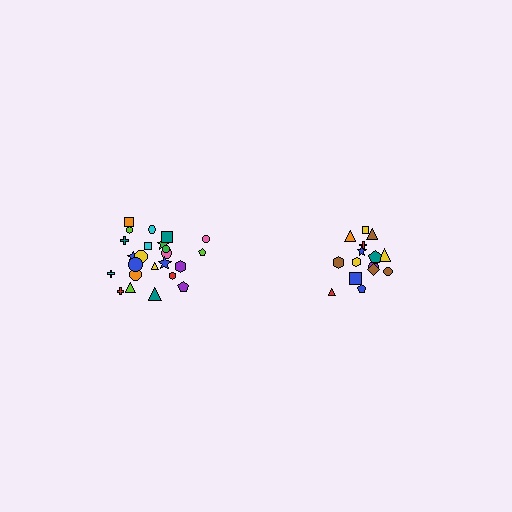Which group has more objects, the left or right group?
The left group.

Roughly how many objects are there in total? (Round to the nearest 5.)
Roughly 45 objects in total.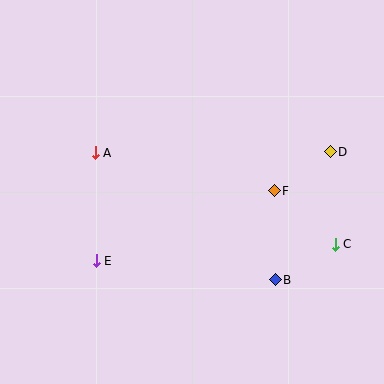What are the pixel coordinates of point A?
Point A is at (95, 153).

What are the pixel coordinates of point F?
Point F is at (274, 191).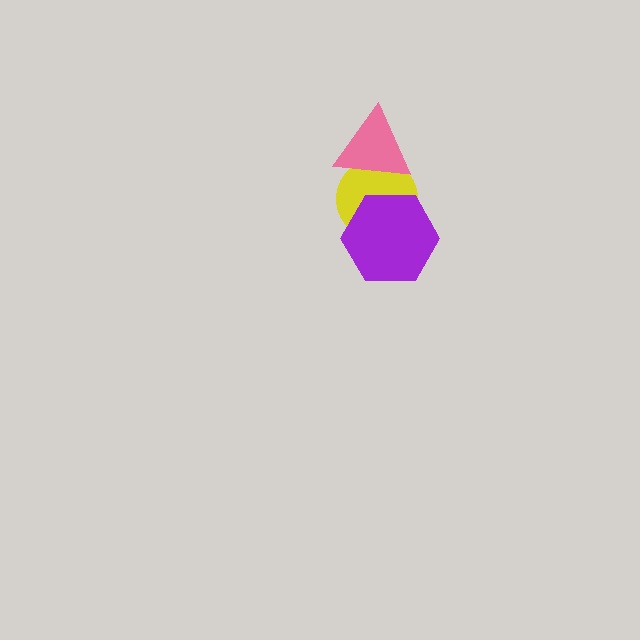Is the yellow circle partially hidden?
Yes, it is partially covered by another shape.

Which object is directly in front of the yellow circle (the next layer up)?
The purple hexagon is directly in front of the yellow circle.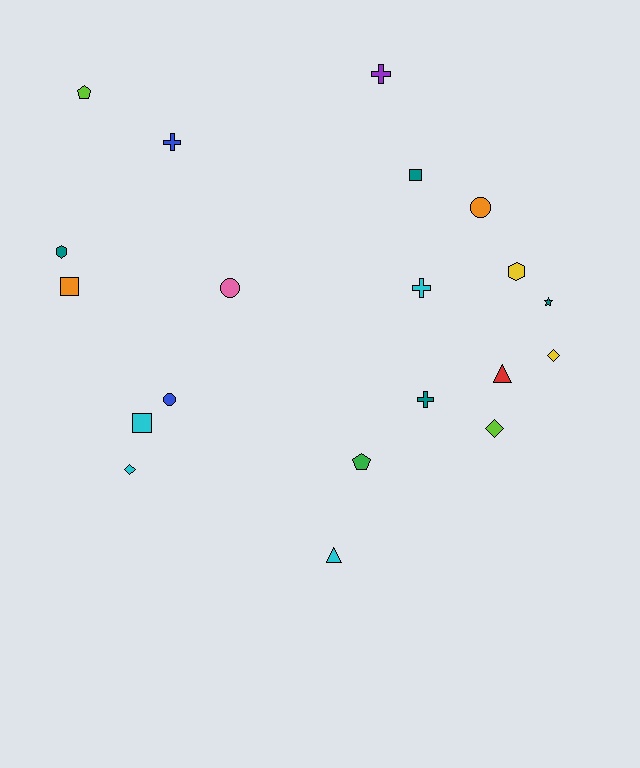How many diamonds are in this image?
There are 3 diamonds.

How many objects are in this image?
There are 20 objects.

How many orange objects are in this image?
There are 2 orange objects.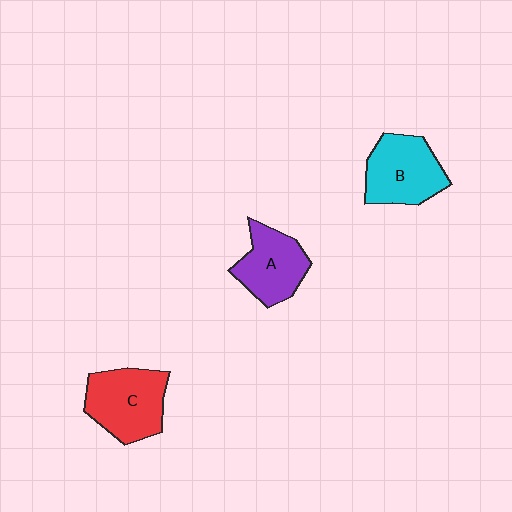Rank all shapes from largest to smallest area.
From largest to smallest: C (red), B (cyan), A (purple).